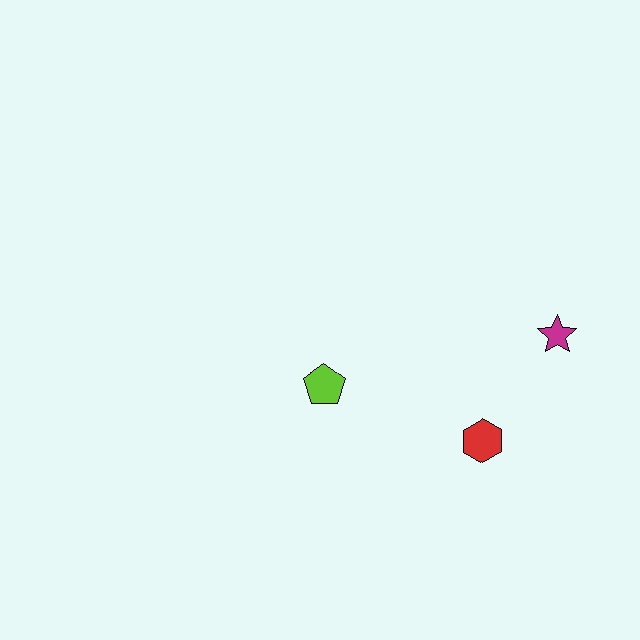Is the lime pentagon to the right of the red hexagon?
No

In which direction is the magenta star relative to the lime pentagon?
The magenta star is to the right of the lime pentagon.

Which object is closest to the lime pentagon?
The red hexagon is closest to the lime pentagon.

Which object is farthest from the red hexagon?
The lime pentagon is farthest from the red hexagon.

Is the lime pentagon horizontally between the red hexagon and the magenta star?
No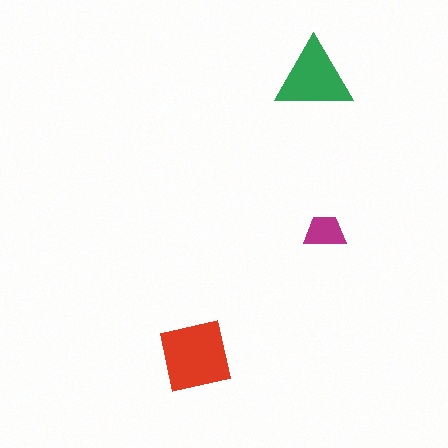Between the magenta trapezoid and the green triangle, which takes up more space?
The green triangle.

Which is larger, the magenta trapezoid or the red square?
The red square.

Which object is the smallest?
The magenta trapezoid.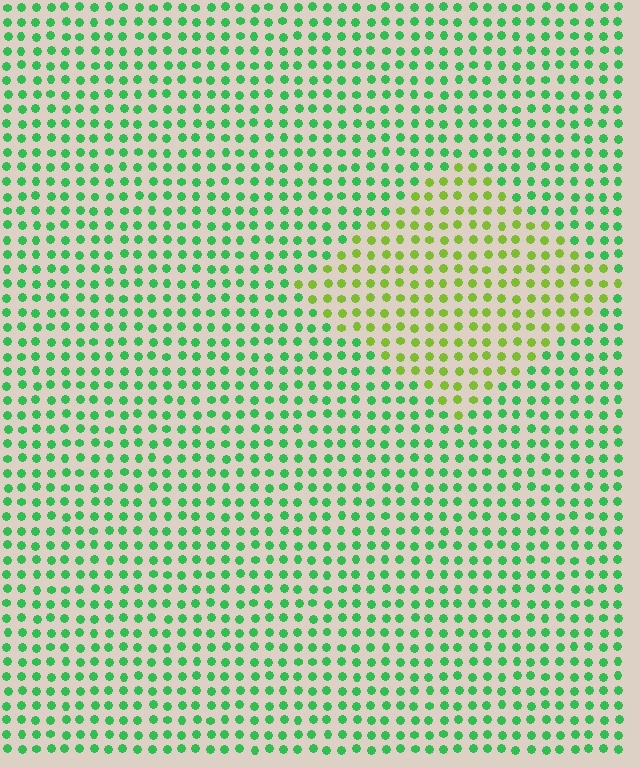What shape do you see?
I see a diamond.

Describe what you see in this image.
The image is filled with small green elements in a uniform arrangement. A diamond-shaped region is visible where the elements are tinted to a slightly different hue, forming a subtle color boundary.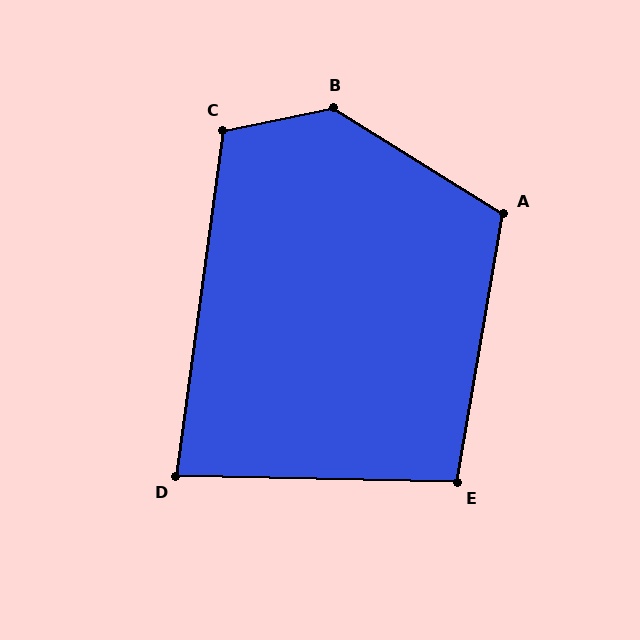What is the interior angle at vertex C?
Approximately 109 degrees (obtuse).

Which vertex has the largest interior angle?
B, at approximately 137 degrees.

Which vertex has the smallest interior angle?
D, at approximately 83 degrees.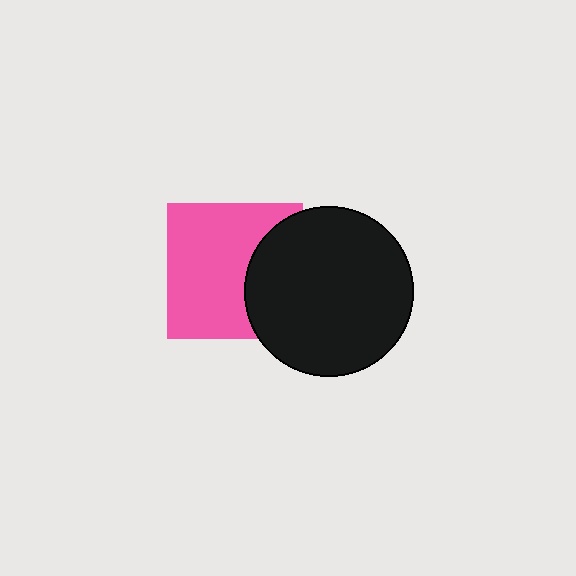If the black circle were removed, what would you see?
You would see the complete pink square.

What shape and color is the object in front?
The object in front is a black circle.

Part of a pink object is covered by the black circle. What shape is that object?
It is a square.